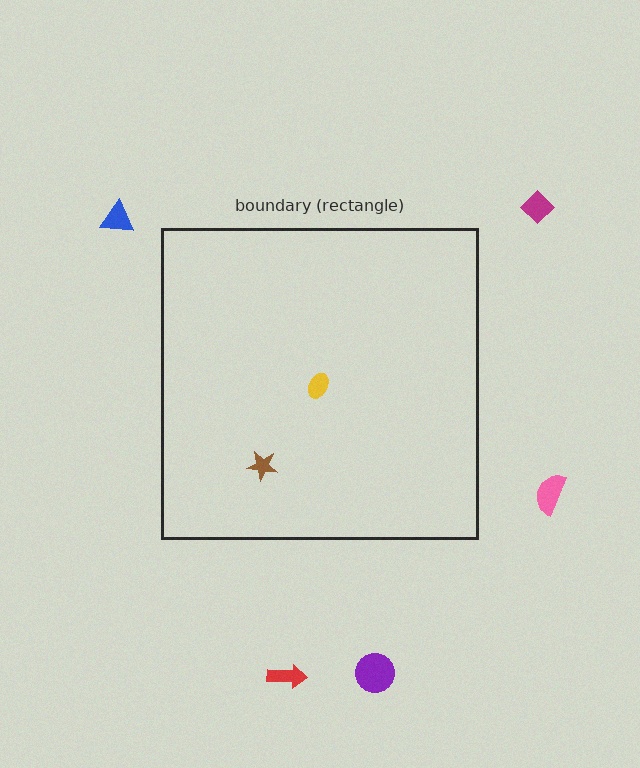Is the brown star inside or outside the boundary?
Inside.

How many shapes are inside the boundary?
2 inside, 5 outside.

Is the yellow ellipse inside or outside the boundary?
Inside.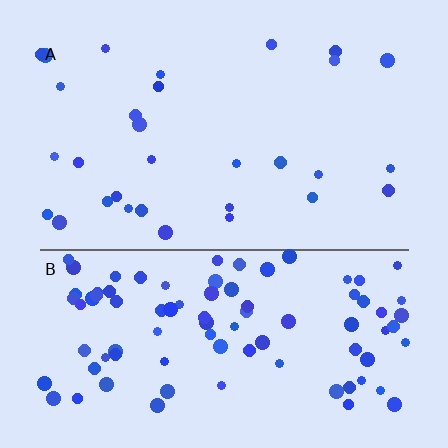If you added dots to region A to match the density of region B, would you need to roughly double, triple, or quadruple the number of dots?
Approximately triple.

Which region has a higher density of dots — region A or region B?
B (the bottom).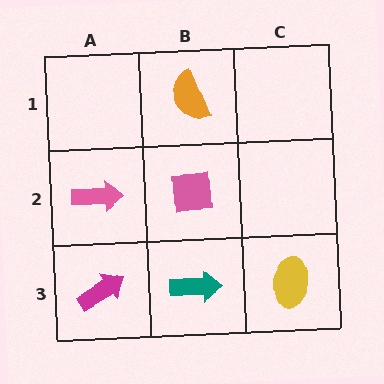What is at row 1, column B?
An orange semicircle.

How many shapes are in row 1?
1 shape.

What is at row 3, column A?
A magenta arrow.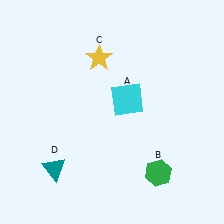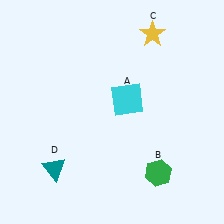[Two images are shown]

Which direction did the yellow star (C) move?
The yellow star (C) moved right.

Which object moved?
The yellow star (C) moved right.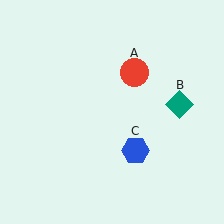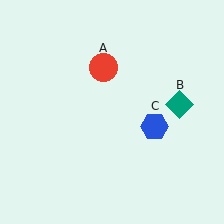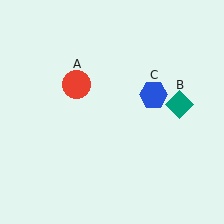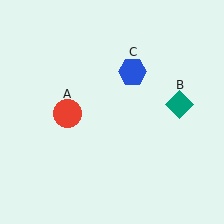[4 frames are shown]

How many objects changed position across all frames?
2 objects changed position: red circle (object A), blue hexagon (object C).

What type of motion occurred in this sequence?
The red circle (object A), blue hexagon (object C) rotated counterclockwise around the center of the scene.